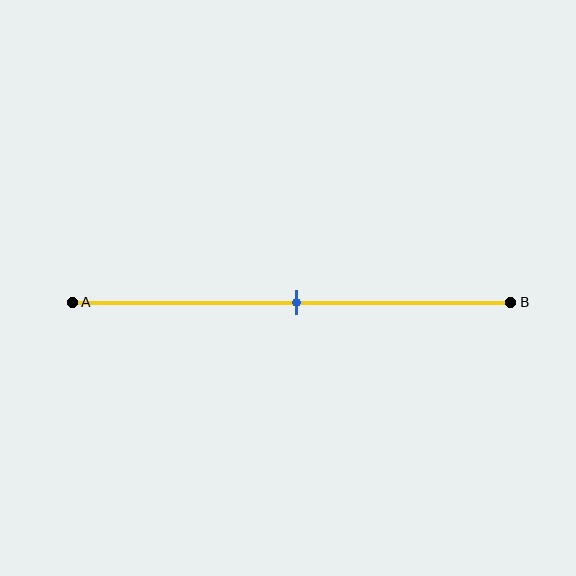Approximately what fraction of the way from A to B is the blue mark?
The blue mark is approximately 50% of the way from A to B.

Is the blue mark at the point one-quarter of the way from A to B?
No, the mark is at about 50% from A, not at the 25% one-quarter point.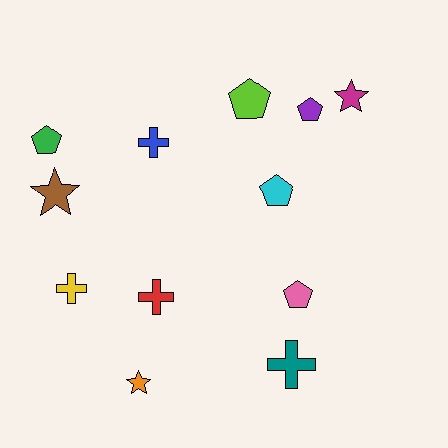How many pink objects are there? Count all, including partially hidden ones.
There is 1 pink object.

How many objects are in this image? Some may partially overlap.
There are 12 objects.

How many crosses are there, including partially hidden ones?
There are 4 crosses.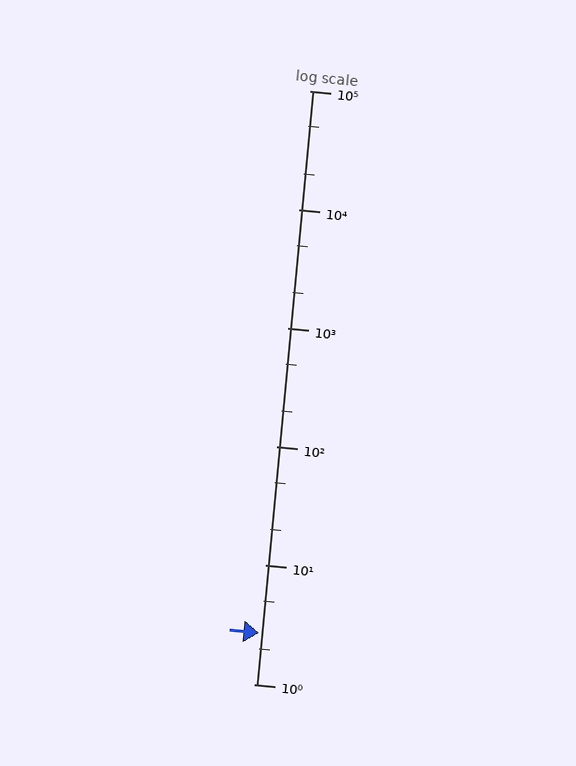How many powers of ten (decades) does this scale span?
The scale spans 5 decades, from 1 to 100000.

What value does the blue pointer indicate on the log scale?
The pointer indicates approximately 2.7.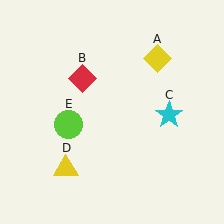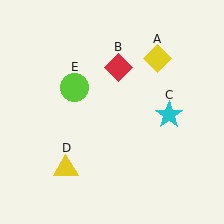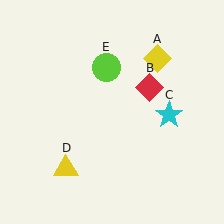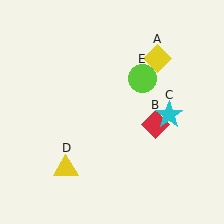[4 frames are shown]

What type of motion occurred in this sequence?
The red diamond (object B), lime circle (object E) rotated clockwise around the center of the scene.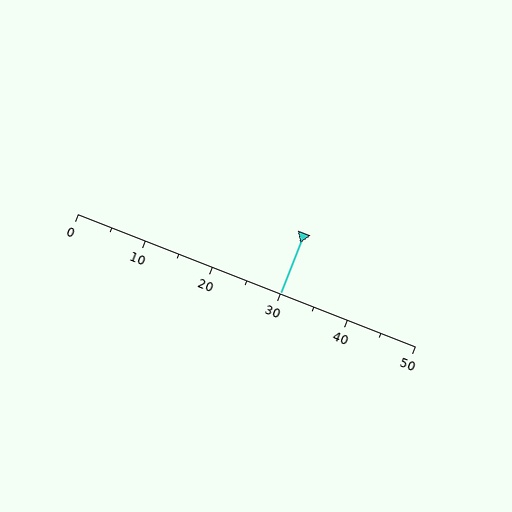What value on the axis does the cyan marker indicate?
The marker indicates approximately 30.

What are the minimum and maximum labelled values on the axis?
The axis runs from 0 to 50.